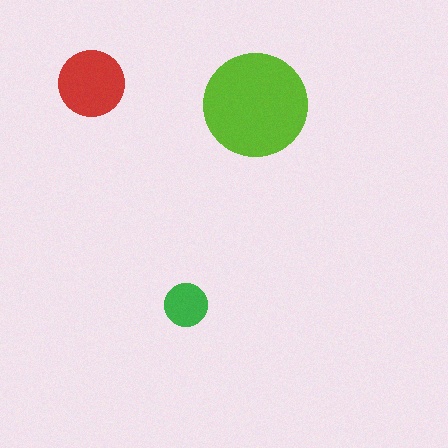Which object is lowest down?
The green circle is bottommost.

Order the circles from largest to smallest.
the lime one, the red one, the green one.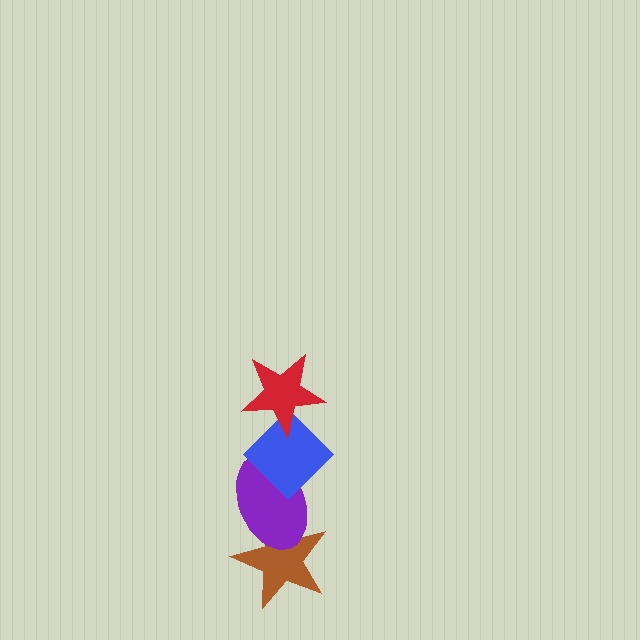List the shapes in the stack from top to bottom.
From top to bottom: the red star, the blue diamond, the purple ellipse, the brown star.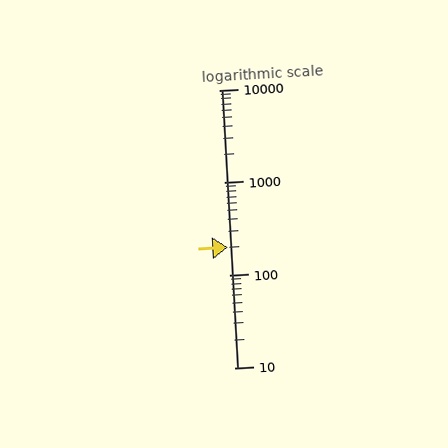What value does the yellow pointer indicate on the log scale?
The pointer indicates approximately 200.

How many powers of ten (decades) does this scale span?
The scale spans 3 decades, from 10 to 10000.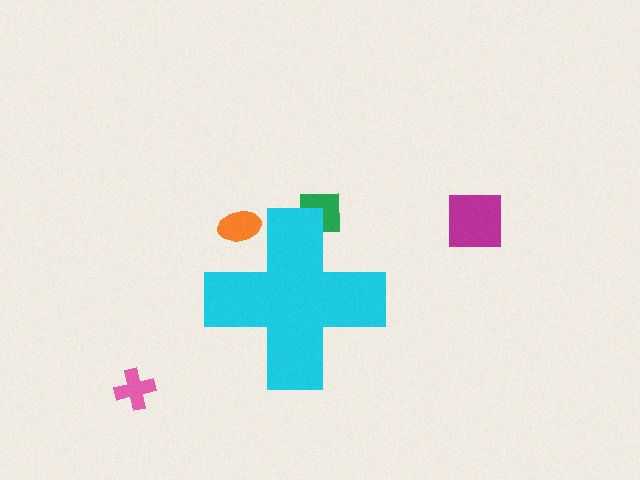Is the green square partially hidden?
Yes, the green square is partially hidden behind the cyan cross.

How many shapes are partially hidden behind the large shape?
2 shapes are partially hidden.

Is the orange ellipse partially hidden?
Yes, the orange ellipse is partially hidden behind the cyan cross.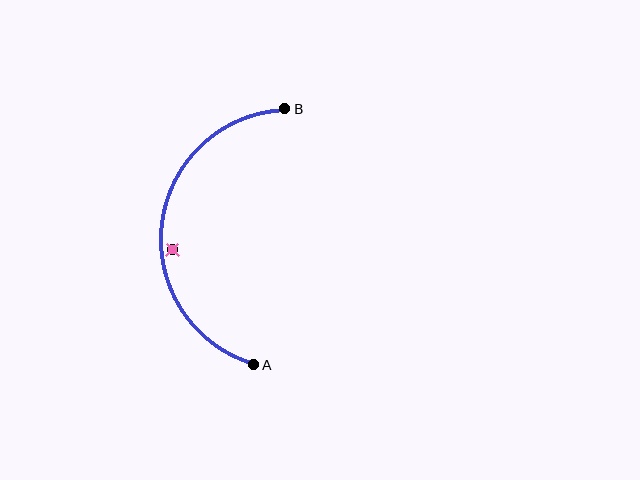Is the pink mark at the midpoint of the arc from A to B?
No — the pink mark does not lie on the arc at all. It sits slightly inside the curve.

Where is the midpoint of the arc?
The arc midpoint is the point on the curve farthest from the straight line joining A and B. It sits to the left of that line.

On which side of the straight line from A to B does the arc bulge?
The arc bulges to the left of the straight line connecting A and B.